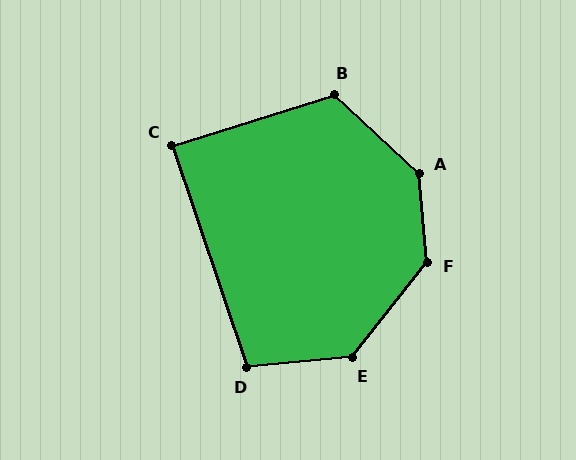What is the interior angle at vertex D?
Approximately 104 degrees (obtuse).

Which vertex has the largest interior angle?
A, at approximately 138 degrees.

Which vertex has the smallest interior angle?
C, at approximately 89 degrees.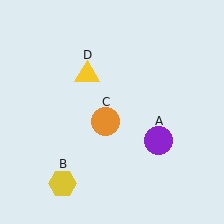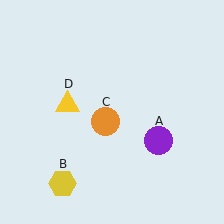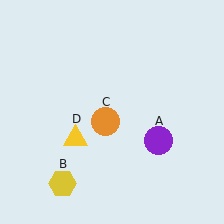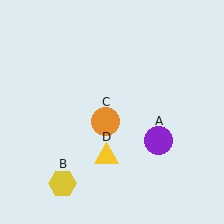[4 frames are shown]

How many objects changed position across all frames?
1 object changed position: yellow triangle (object D).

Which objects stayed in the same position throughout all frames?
Purple circle (object A) and yellow hexagon (object B) and orange circle (object C) remained stationary.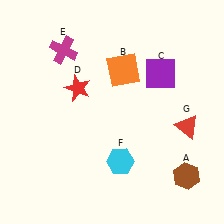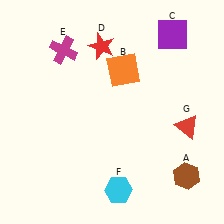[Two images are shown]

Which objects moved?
The objects that moved are: the purple square (C), the red star (D), the cyan hexagon (F).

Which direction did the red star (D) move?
The red star (D) moved up.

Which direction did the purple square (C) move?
The purple square (C) moved up.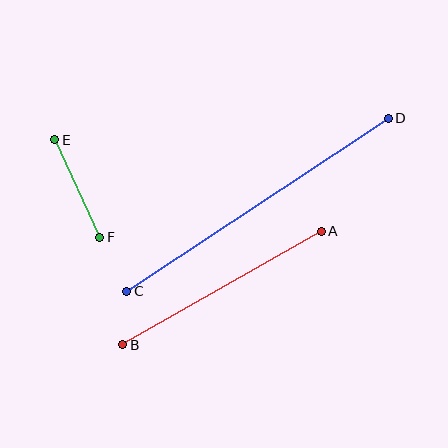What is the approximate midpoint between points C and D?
The midpoint is at approximately (257, 205) pixels.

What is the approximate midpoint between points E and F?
The midpoint is at approximately (77, 188) pixels.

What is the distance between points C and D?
The distance is approximately 314 pixels.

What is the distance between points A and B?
The distance is approximately 229 pixels.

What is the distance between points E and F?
The distance is approximately 107 pixels.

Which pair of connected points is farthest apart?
Points C and D are farthest apart.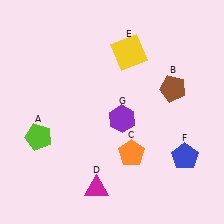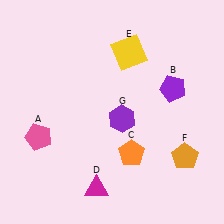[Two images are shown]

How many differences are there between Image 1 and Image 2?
There are 3 differences between the two images.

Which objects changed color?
A changed from lime to pink. B changed from brown to purple. F changed from blue to orange.